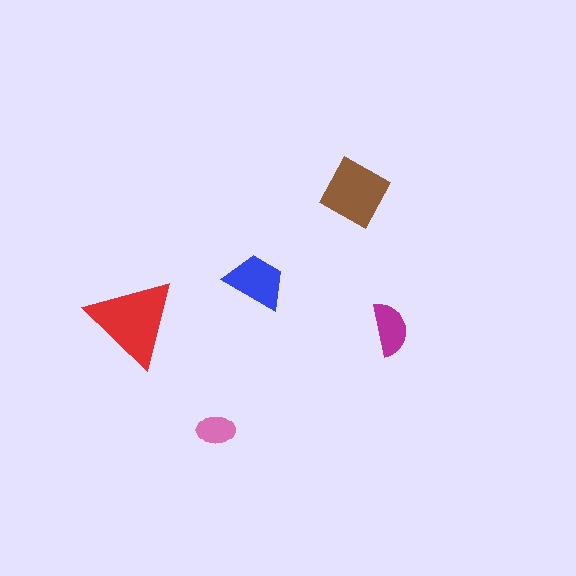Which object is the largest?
The red triangle.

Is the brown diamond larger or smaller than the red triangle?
Smaller.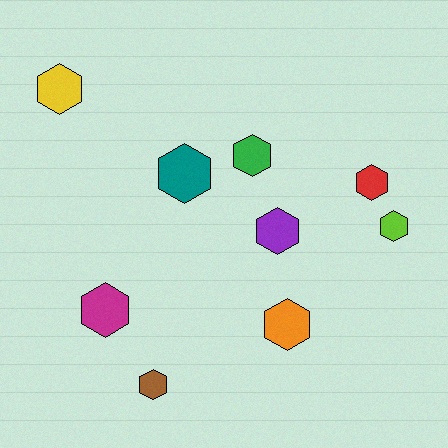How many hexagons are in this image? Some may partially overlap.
There are 9 hexagons.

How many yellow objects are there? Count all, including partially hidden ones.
There is 1 yellow object.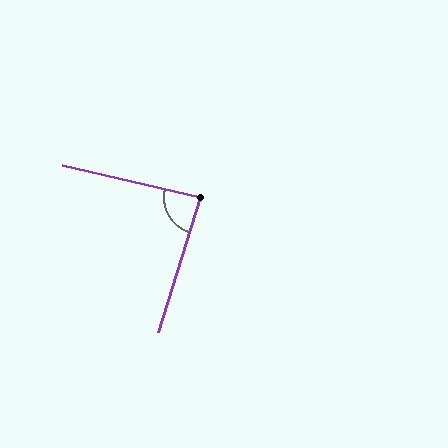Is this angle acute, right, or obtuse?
It is approximately a right angle.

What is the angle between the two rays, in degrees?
Approximately 85 degrees.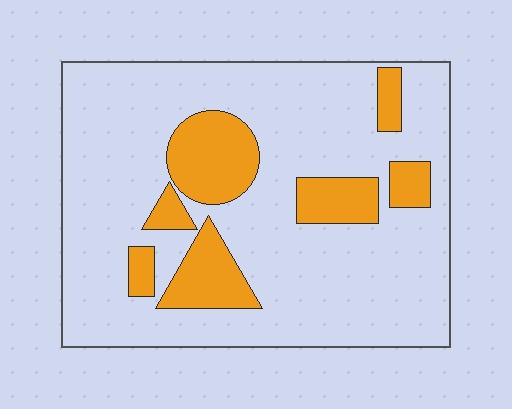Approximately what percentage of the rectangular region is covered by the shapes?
Approximately 20%.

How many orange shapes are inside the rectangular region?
7.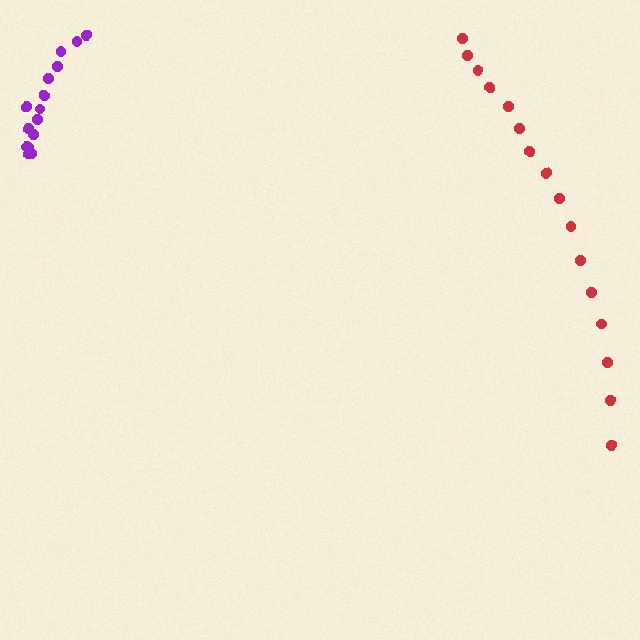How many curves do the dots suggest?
There are 2 distinct paths.